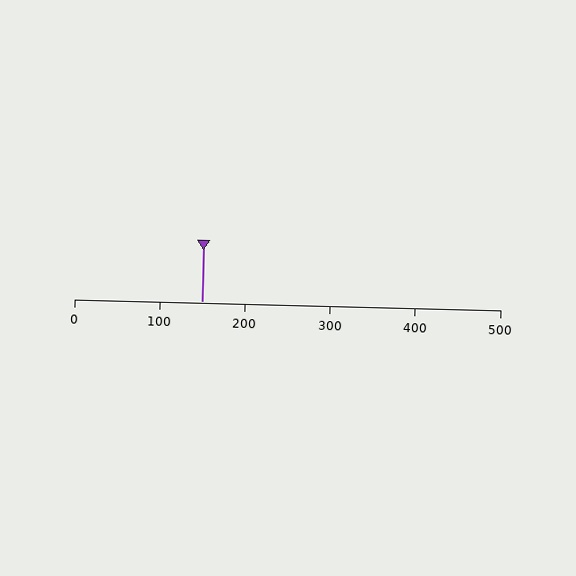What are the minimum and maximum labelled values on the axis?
The axis runs from 0 to 500.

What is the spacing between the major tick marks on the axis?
The major ticks are spaced 100 apart.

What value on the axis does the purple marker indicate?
The marker indicates approximately 150.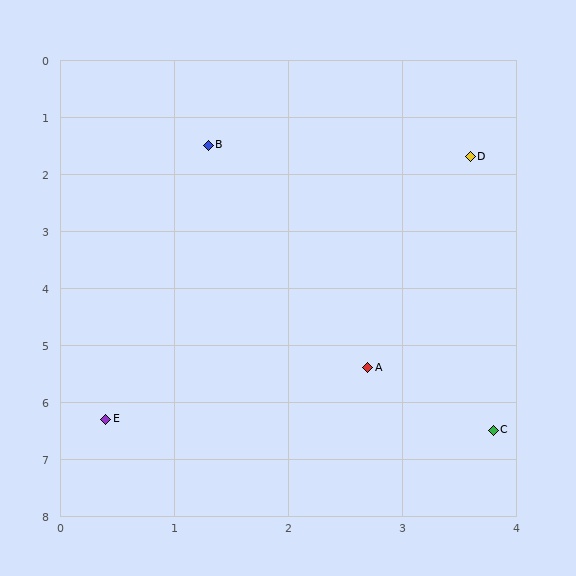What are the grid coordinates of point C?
Point C is at approximately (3.8, 6.5).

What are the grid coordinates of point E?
Point E is at approximately (0.4, 6.3).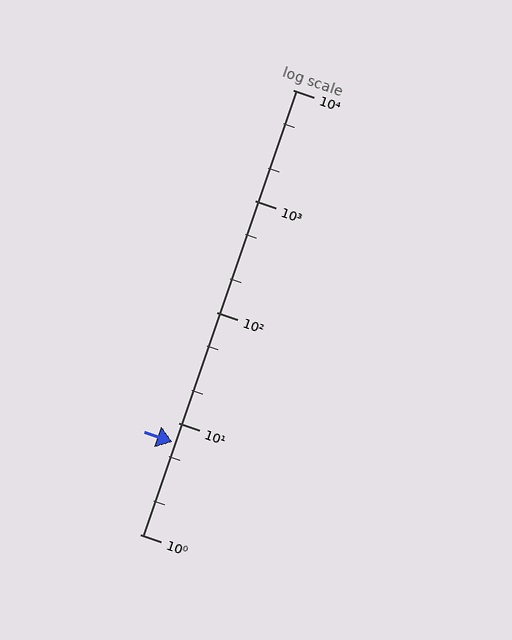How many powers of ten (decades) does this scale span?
The scale spans 4 decades, from 1 to 10000.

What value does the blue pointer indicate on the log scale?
The pointer indicates approximately 6.8.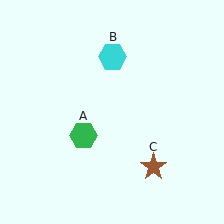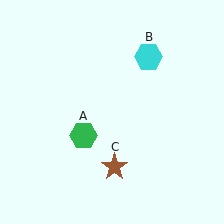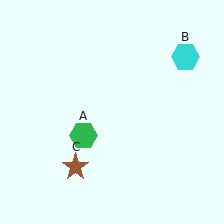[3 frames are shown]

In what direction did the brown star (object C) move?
The brown star (object C) moved left.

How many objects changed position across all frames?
2 objects changed position: cyan hexagon (object B), brown star (object C).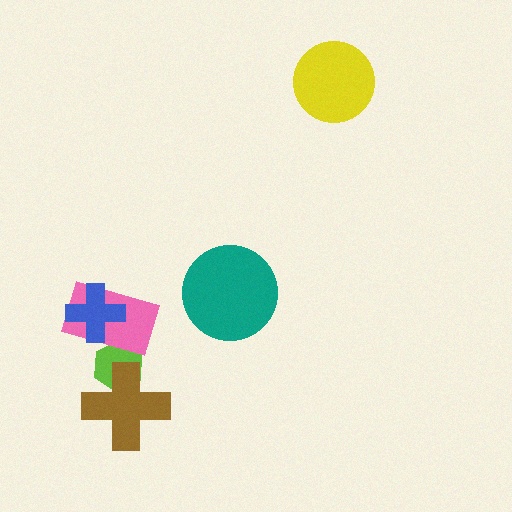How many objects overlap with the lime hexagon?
2 objects overlap with the lime hexagon.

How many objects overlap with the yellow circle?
0 objects overlap with the yellow circle.